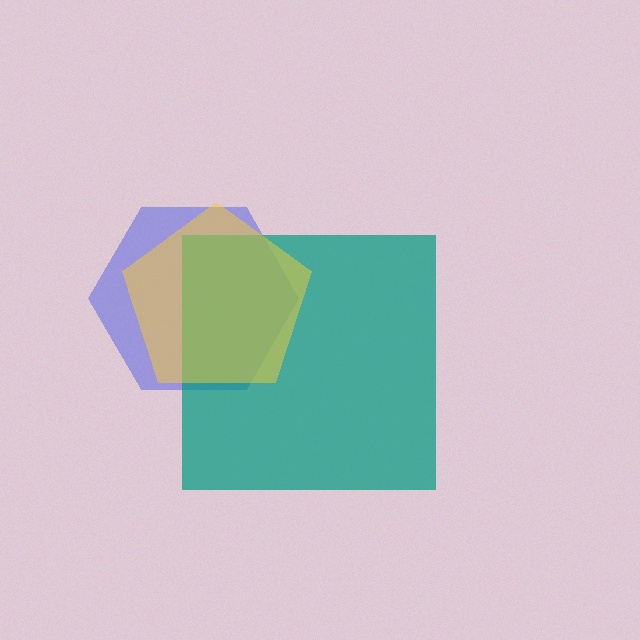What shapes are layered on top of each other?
The layered shapes are: a blue hexagon, a teal square, a yellow pentagon.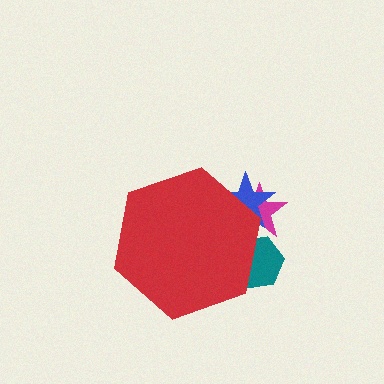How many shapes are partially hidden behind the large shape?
3 shapes are partially hidden.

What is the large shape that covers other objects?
A red hexagon.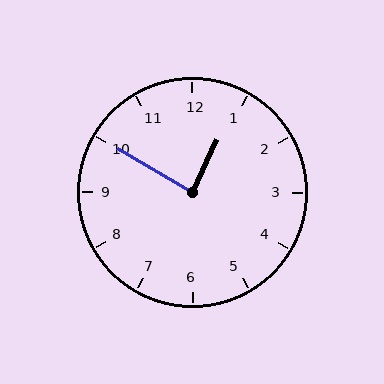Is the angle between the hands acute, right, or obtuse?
It is right.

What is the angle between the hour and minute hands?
Approximately 85 degrees.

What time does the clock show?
12:50.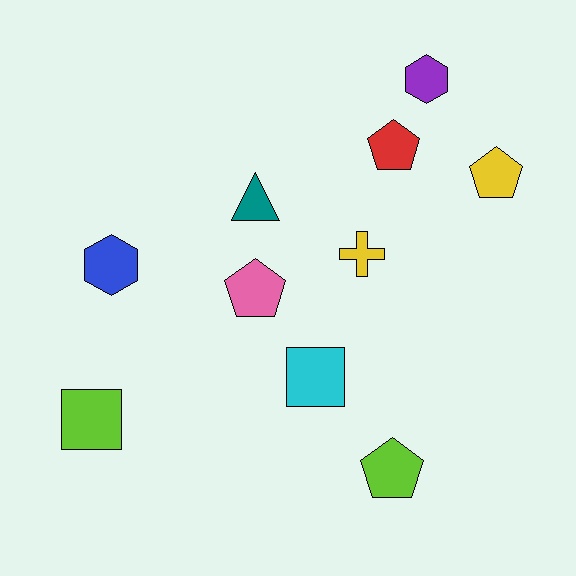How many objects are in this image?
There are 10 objects.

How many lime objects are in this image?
There are 2 lime objects.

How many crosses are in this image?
There is 1 cross.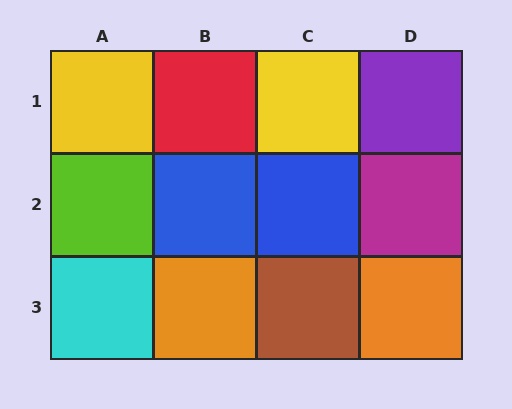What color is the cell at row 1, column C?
Yellow.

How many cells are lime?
1 cell is lime.